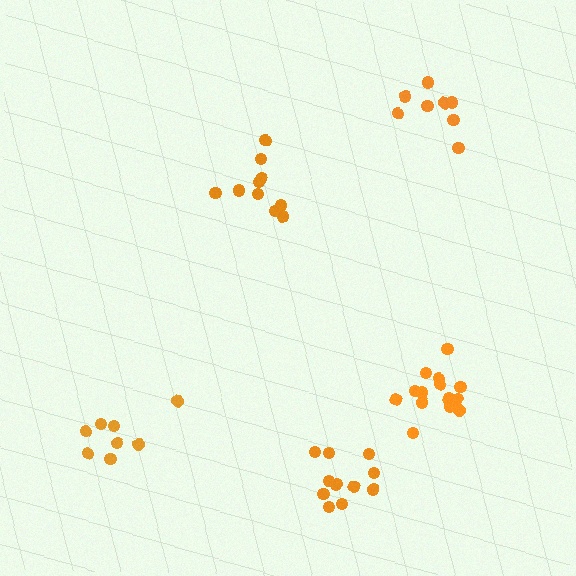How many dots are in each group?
Group 1: 11 dots, Group 2: 14 dots, Group 3: 8 dots, Group 4: 8 dots, Group 5: 11 dots (52 total).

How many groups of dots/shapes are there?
There are 5 groups.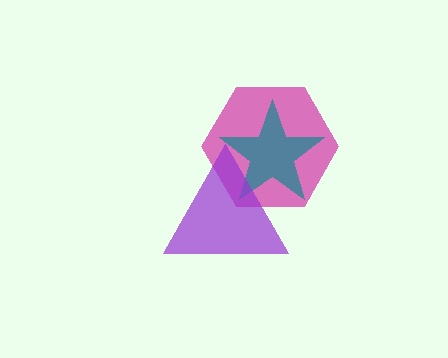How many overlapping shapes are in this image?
There are 3 overlapping shapes in the image.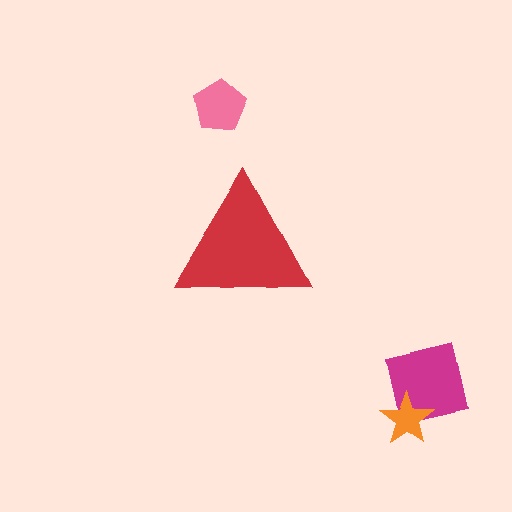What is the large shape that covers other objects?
A red triangle.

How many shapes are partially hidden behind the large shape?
0 shapes are partially hidden.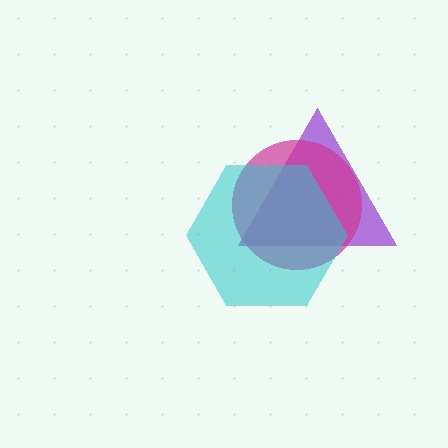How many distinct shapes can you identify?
There are 3 distinct shapes: a purple triangle, a magenta circle, a cyan hexagon.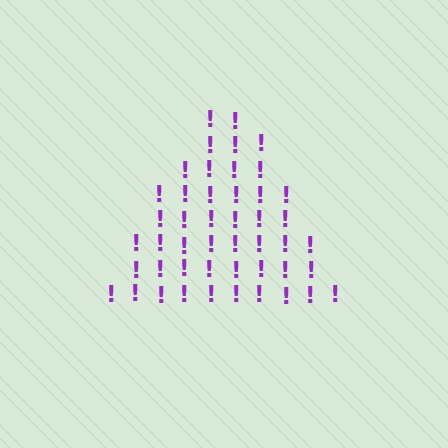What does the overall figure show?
The overall figure shows a triangle.